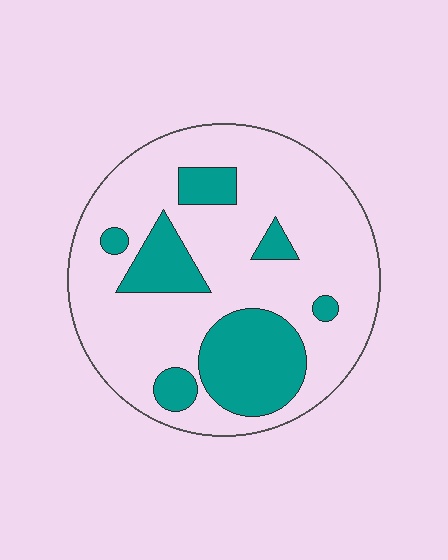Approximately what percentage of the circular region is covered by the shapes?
Approximately 25%.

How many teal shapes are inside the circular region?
7.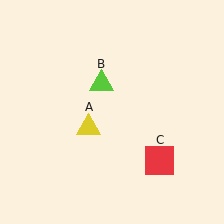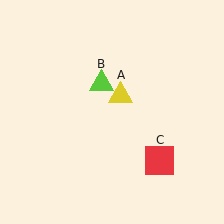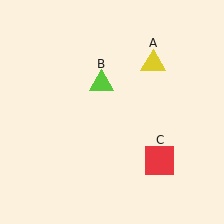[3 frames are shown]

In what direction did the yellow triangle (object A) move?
The yellow triangle (object A) moved up and to the right.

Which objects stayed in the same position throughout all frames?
Lime triangle (object B) and red square (object C) remained stationary.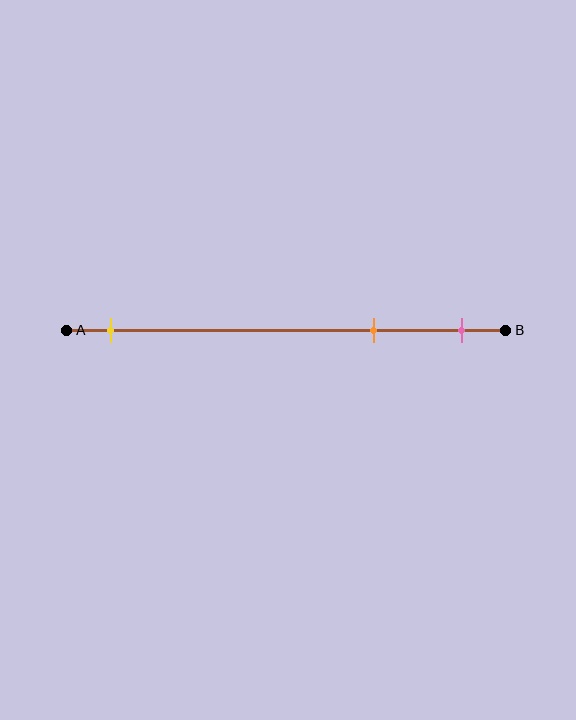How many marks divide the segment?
There are 3 marks dividing the segment.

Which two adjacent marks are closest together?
The orange and pink marks are the closest adjacent pair.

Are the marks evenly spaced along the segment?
No, the marks are not evenly spaced.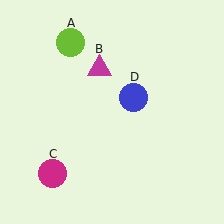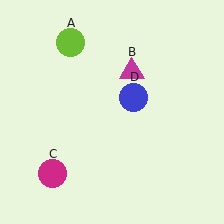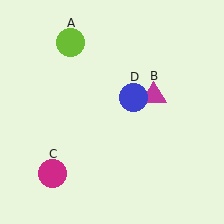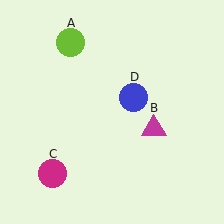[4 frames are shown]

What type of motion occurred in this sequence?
The magenta triangle (object B) rotated clockwise around the center of the scene.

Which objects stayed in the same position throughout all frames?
Lime circle (object A) and magenta circle (object C) and blue circle (object D) remained stationary.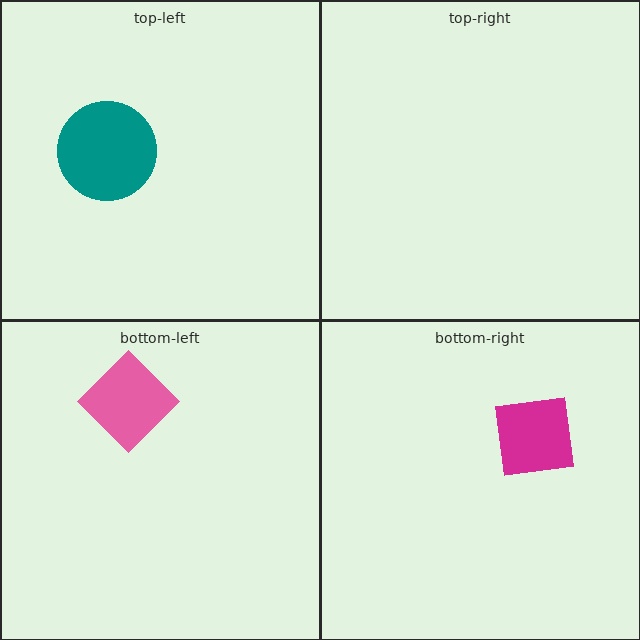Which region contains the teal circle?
The top-left region.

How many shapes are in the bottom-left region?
1.